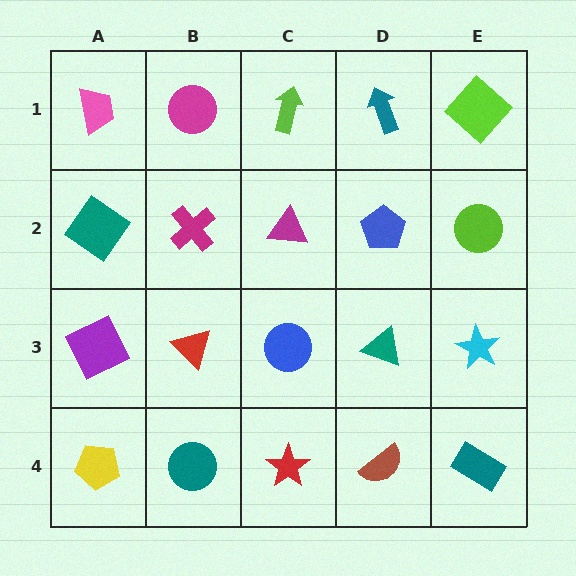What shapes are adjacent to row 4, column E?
A cyan star (row 3, column E), a brown semicircle (row 4, column D).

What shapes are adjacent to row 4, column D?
A teal triangle (row 3, column D), a red star (row 4, column C), a teal rectangle (row 4, column E).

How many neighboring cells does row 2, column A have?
3.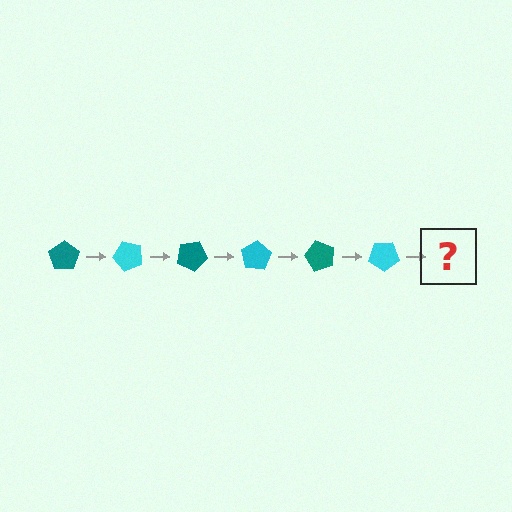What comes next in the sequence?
The next element should be a teal pentagon, rotated 300 degrees from the start.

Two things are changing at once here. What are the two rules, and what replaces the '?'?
The two rules are that it rotates 50 degrees each step and the color cycles through teal and cyan. The '?' should be a teal pentagon, rotated 300 degrees from the start.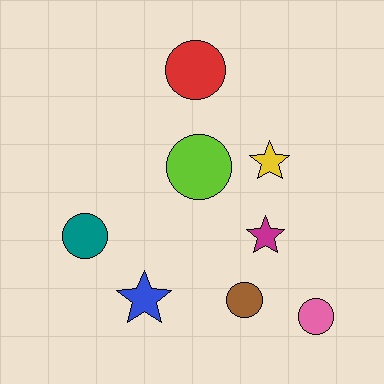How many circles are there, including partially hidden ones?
There are 5 circles.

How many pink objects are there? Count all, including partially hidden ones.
There is 1 pink object.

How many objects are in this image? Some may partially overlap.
There are 8 objects.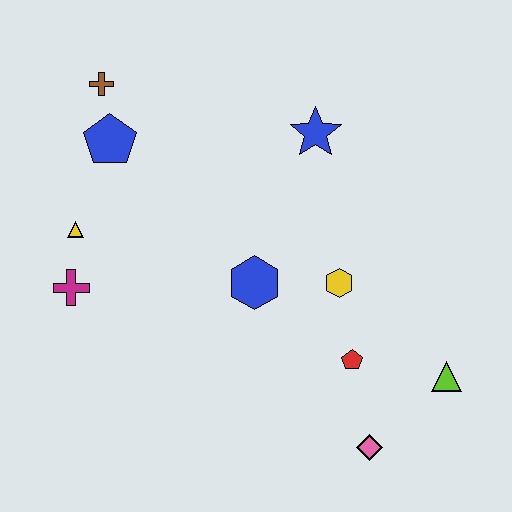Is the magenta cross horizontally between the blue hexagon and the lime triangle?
No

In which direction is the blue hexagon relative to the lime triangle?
The blue hexagon is to the left of the lime triangle.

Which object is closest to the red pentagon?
The yellow hexagon is closest to the red pentagon.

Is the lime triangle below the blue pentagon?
Yes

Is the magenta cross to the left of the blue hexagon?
Yes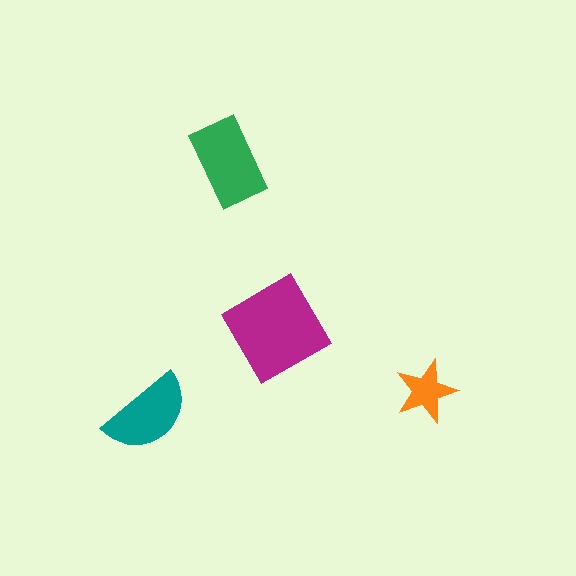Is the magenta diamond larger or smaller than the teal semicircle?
Larger.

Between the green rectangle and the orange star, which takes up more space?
The green rectangle.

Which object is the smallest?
The orange star.